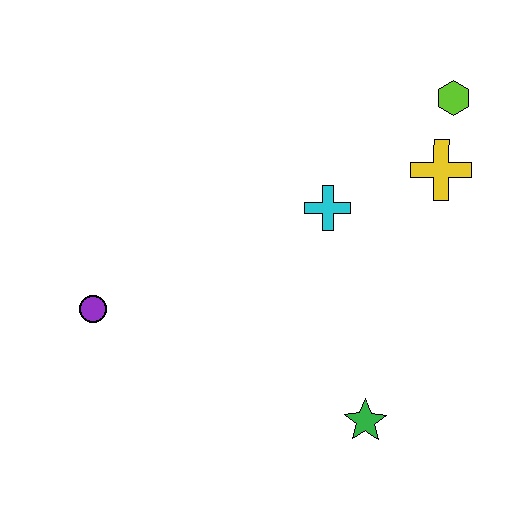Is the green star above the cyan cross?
No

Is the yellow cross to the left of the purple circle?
No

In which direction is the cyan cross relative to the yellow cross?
The cyan cross is to the left of the yellow cross.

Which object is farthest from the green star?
The lime hexagon is farthest from the green star.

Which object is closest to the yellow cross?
The lime hexagon is closest to the yellow cross.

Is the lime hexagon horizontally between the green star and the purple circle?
No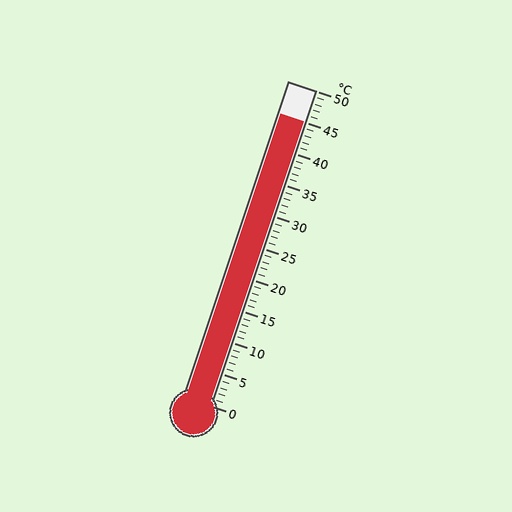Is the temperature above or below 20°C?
The temperature is above 20°C.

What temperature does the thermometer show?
The thermometer shows approximately 45°C.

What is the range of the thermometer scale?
The thermometer scale ranges from 0°C to 50°C.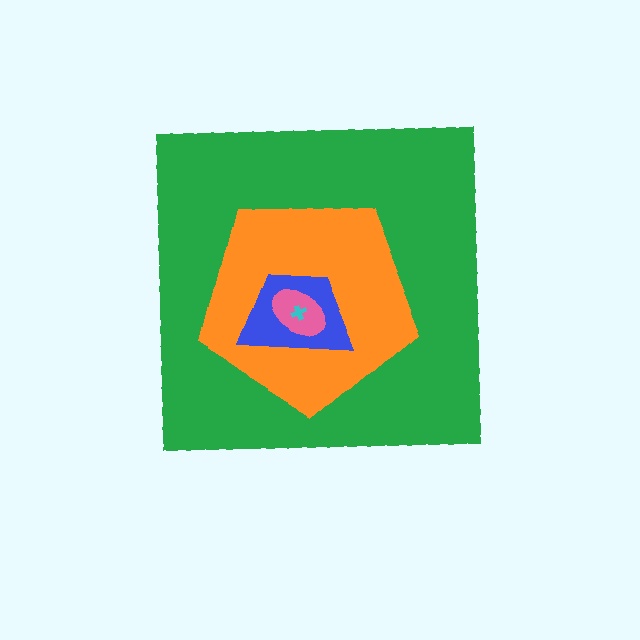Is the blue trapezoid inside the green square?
Yes.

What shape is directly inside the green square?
The orange pentagon.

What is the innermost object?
The cyan cross.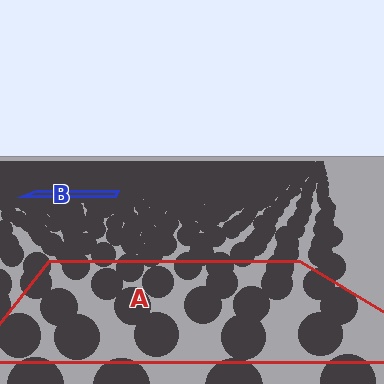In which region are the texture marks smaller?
The texture marks are smaller in region B, because it is farther away.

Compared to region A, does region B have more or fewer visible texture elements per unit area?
Region B has more texture elements per unit area — they are packed more densely because it is farther away.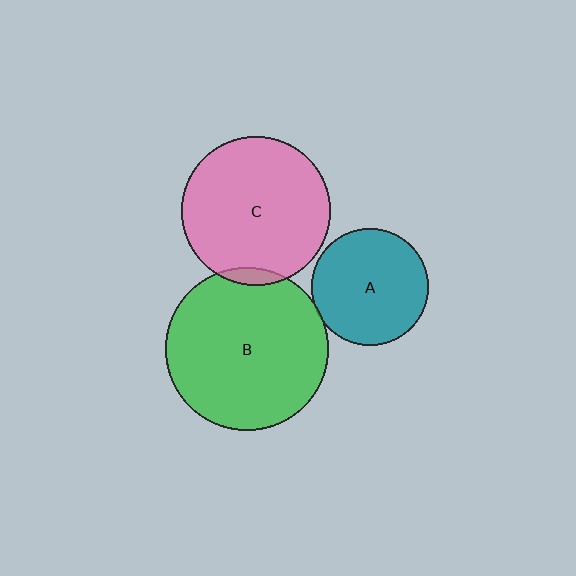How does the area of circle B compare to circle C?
Approximately 1.2 times.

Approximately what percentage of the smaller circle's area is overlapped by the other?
Approximately 5%.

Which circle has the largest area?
Circle B (green).